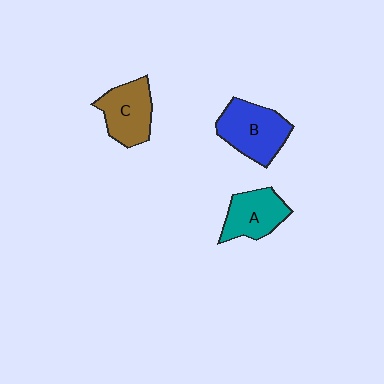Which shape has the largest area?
Shape B (blue).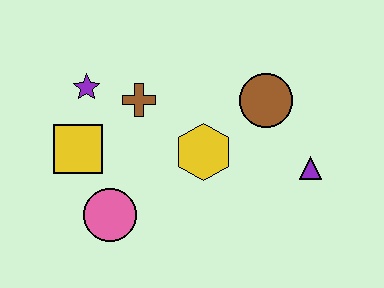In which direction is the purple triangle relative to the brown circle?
The purple triangle is below the brown circle.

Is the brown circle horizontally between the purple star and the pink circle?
No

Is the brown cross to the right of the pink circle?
Yes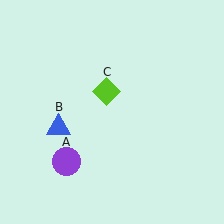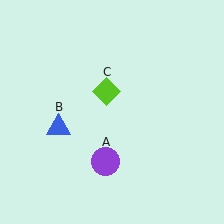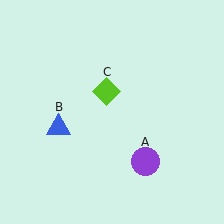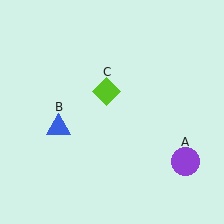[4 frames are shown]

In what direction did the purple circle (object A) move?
The purple circle (object A) moved right.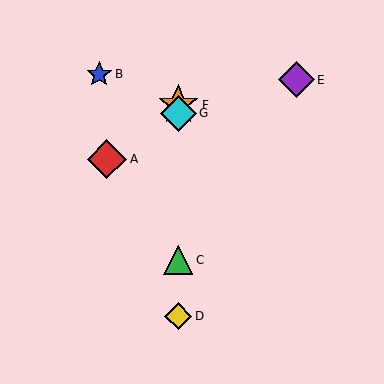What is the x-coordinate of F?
Object F is at x≈178.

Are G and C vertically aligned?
Yes, both are at x≈178.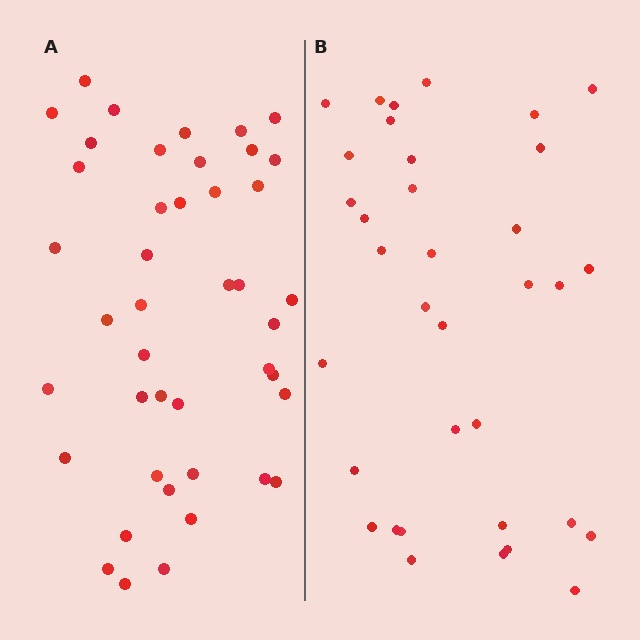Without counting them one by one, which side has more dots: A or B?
Region A (the left region) has more dots.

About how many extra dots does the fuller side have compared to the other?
Region A has roughly 8 or so more dots than region B.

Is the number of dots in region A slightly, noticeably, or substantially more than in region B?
Region A has only slightly more — the two regions are fairly close. The ratio is roughly 1.2 to 1.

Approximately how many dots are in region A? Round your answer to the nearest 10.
About 40 dots. (The exact count is 43, which rounds to 40.)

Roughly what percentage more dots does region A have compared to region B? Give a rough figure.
About 25% more.